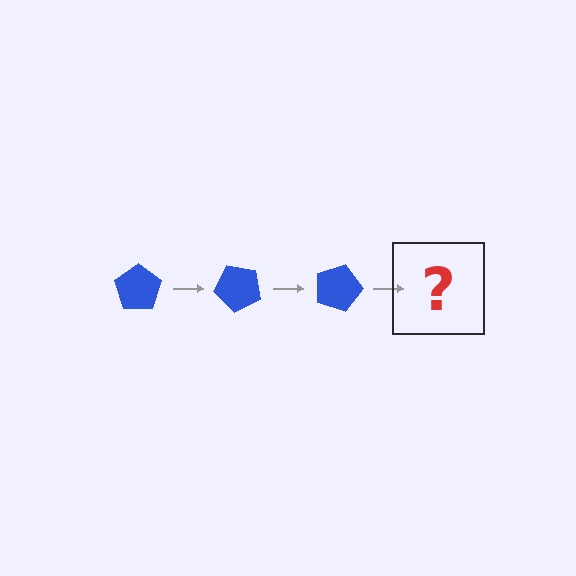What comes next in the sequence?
The next element should be a blue pentagon rotated 135 degrees.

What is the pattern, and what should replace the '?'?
The pattern is that the pentagon rotates 45 degrees each step. The '?' should be a blue pentagon rotated 135 degrees.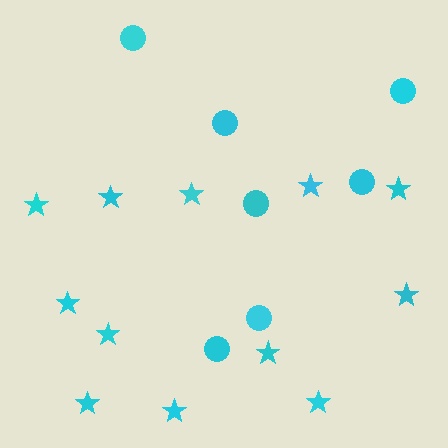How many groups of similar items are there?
There are 2 groups: one group of stars (12) and one group of circles (7).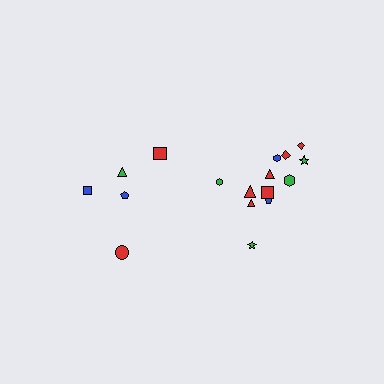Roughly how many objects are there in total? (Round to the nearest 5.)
Roughly 15 objects in total.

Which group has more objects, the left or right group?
The right group.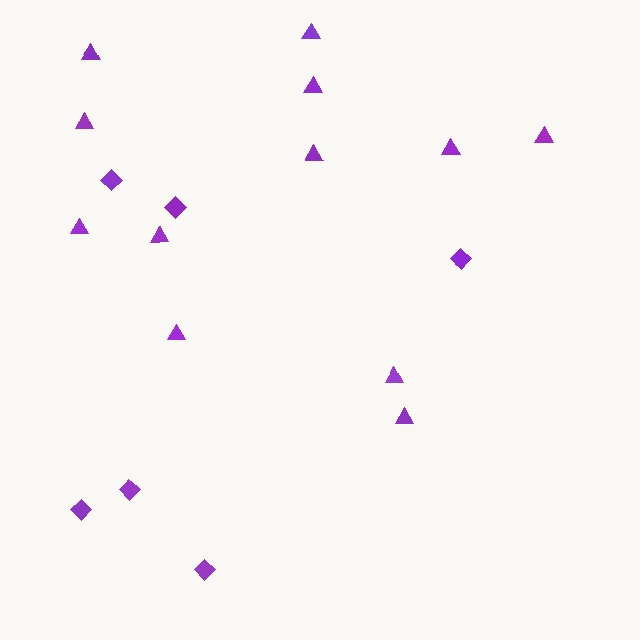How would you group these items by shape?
There are 2 groups: one group of triangles (12) and one group of diamonds (6).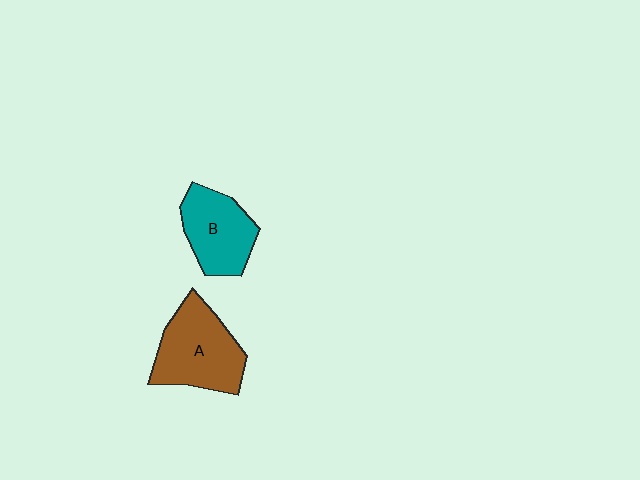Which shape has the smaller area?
Shape B (teal).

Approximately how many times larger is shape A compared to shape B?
Approximately 1.2 times.